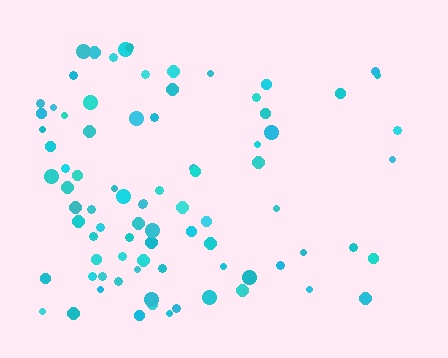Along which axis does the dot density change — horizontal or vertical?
Horizontal.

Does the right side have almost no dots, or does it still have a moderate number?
Still a moderate number, just noticeably fewer than the left.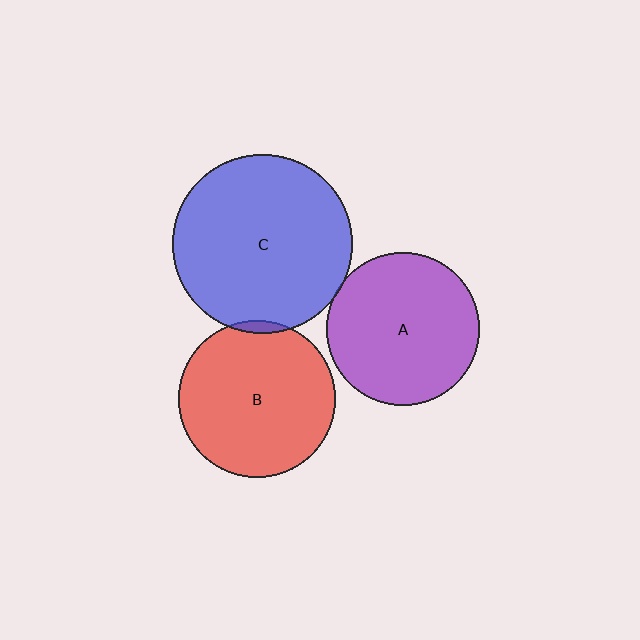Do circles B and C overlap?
Yes.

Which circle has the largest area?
Circle C (blue).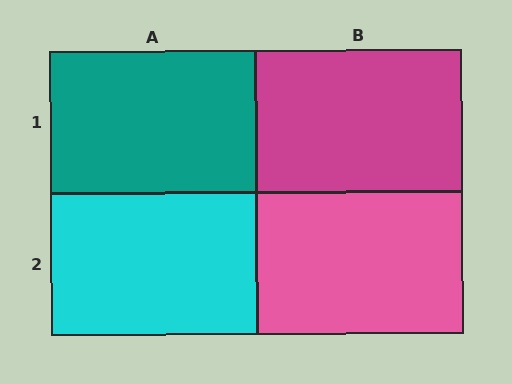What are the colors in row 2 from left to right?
Cyan, pink.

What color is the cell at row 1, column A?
Teal.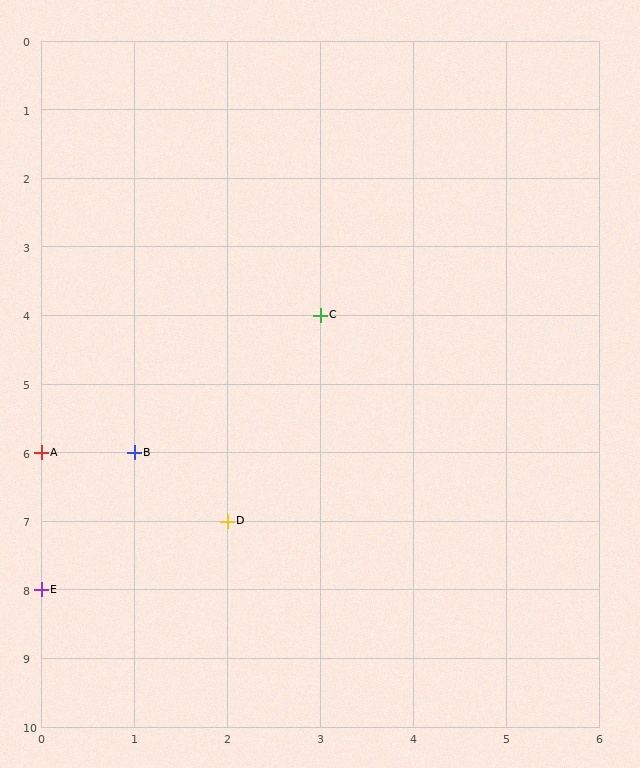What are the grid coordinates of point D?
Point D is at grid coordinates (2, 7).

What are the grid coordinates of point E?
Point E is at grid coordinates (0, 8).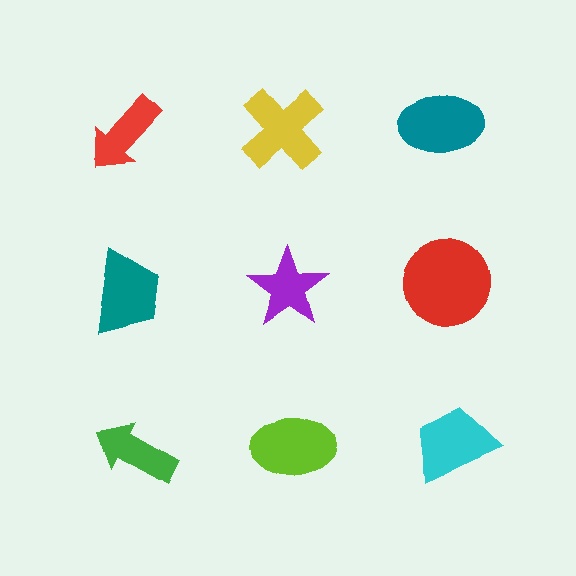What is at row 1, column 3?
A teal ellipse.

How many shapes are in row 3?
3 shapes.